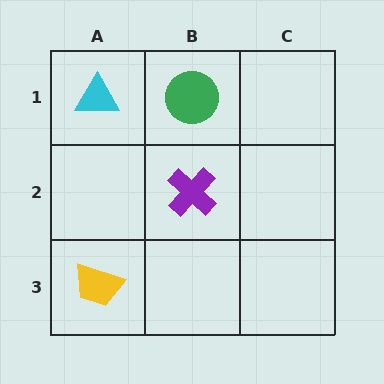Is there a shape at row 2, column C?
No, that cell is empty.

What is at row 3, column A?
A yellow trapezoid.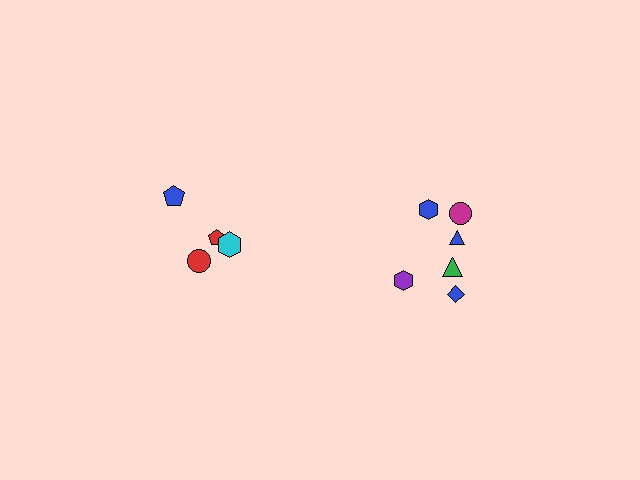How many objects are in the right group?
There are 6 objects.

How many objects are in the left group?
There are 4 objects.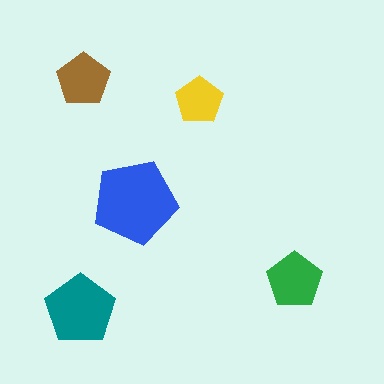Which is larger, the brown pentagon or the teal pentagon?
The teal one.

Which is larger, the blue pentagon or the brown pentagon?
The blue one.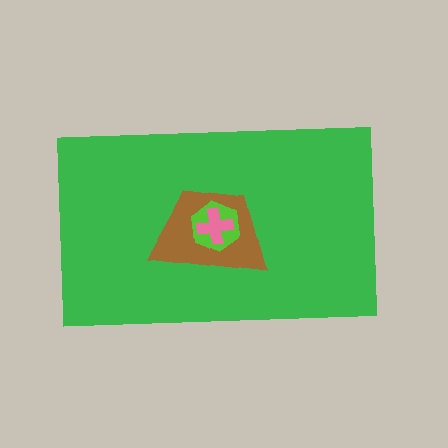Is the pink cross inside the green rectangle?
Yes.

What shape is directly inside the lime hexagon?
The pink cross.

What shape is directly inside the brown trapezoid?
The lime hexagon.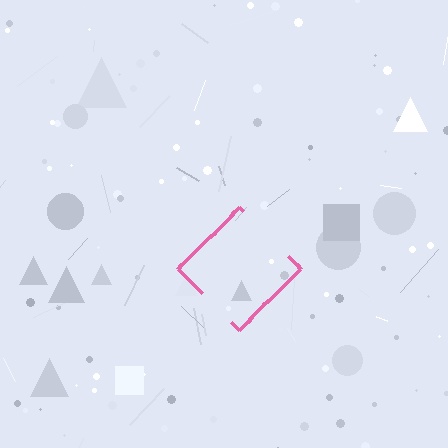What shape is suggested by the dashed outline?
The dashed outline suggests a diamond.